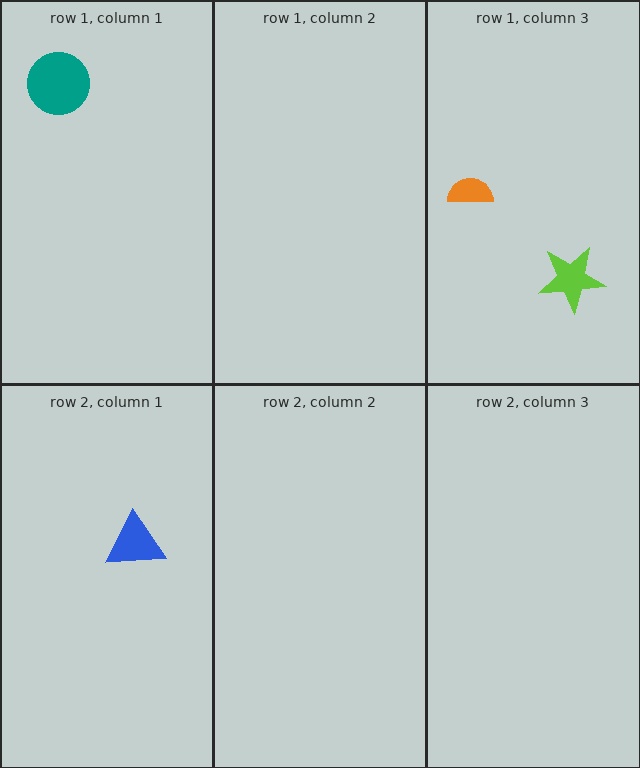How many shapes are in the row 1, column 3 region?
2.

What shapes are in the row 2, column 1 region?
The blue triangle.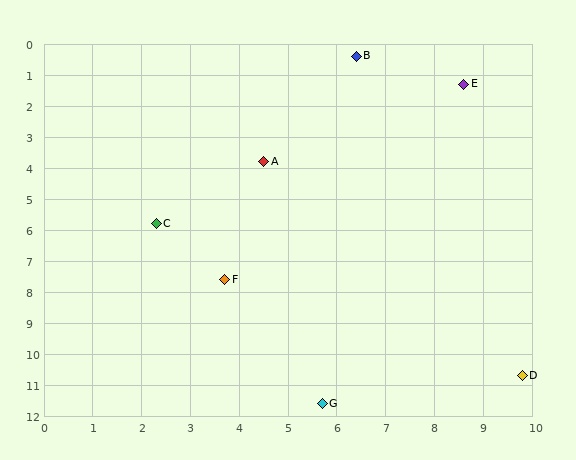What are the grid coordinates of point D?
Point D is at approximately (9.8, 10.7).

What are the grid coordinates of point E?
Point E is at approximately (8.6, 1.3).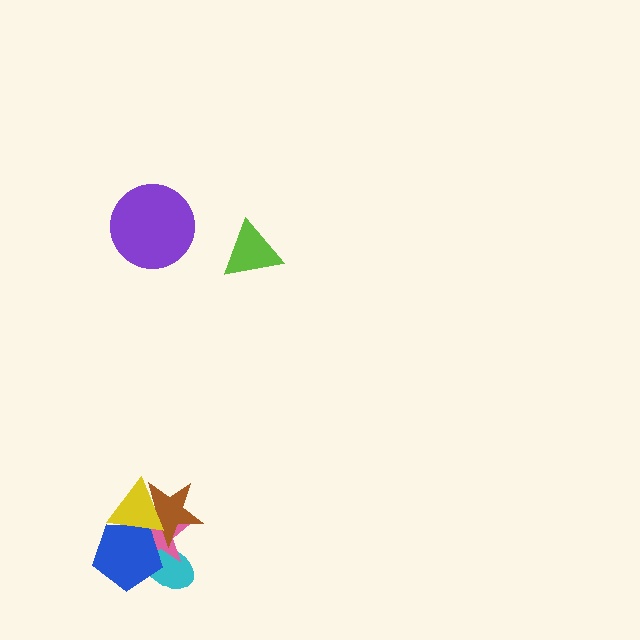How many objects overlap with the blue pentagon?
4 objects overlap with the blue pentagon.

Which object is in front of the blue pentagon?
The yellow triangle is in front of the blue pentagon.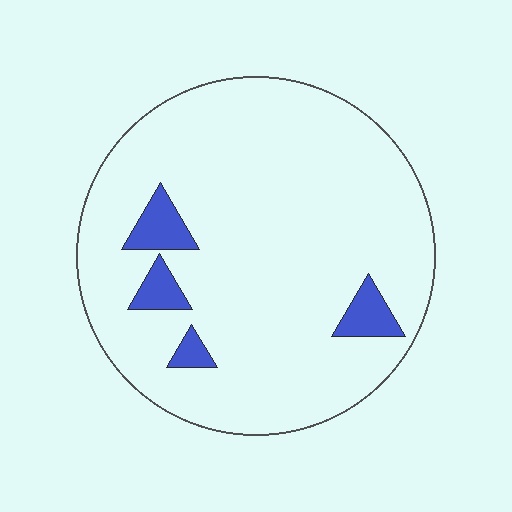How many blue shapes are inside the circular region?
4.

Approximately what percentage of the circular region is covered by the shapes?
Approximately 10%.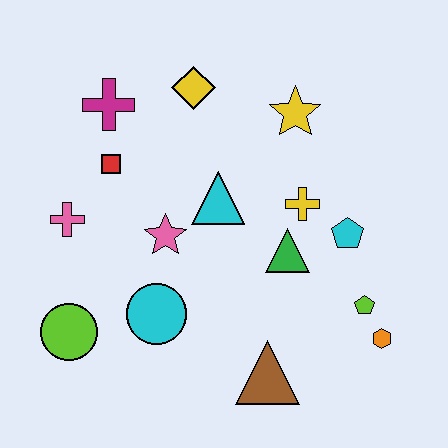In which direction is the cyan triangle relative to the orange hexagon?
The cyan triangle is to the left of the orange hexagon.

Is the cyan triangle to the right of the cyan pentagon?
No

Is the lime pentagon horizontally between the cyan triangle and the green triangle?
No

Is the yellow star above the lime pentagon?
Yes